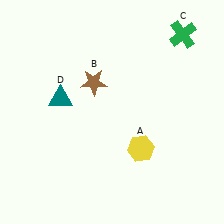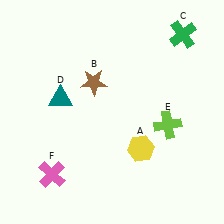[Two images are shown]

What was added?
A lime cross (E), a pink cross (F) were added in Image 2.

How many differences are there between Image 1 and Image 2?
There are 2 differences between the two images.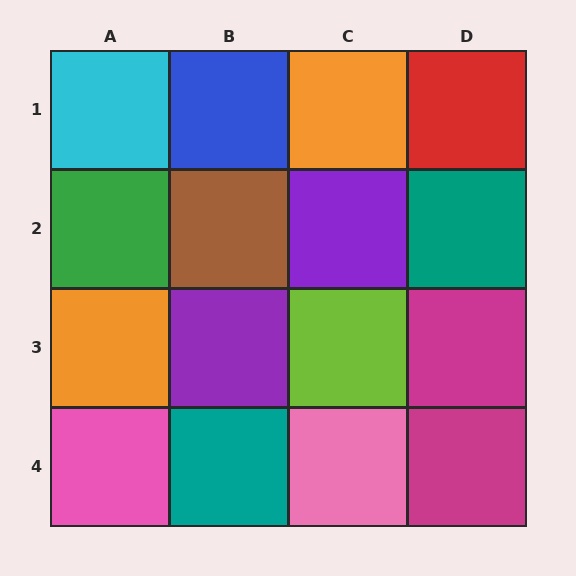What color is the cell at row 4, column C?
Pink.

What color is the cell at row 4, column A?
Pink.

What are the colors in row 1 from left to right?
Cyan, blue, orange, red.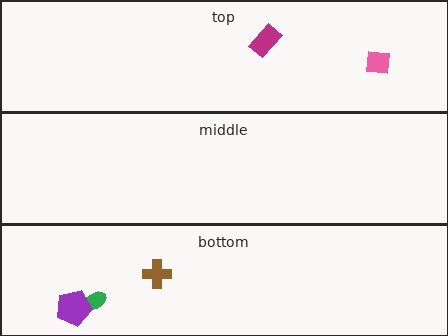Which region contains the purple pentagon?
The bottom region.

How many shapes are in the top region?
2.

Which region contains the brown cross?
The bottom region.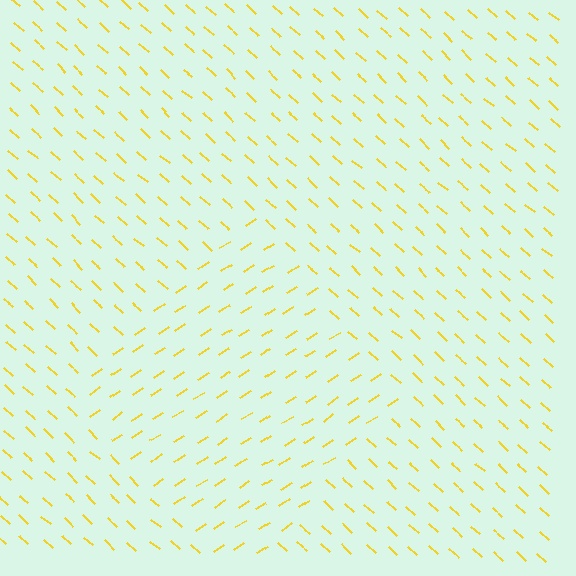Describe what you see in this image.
The image is filled with small yellow line segments. A diamond region in the image has lines oriented differently from the surrounding lines, creating a visible texture boundary.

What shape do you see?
I see a diamond.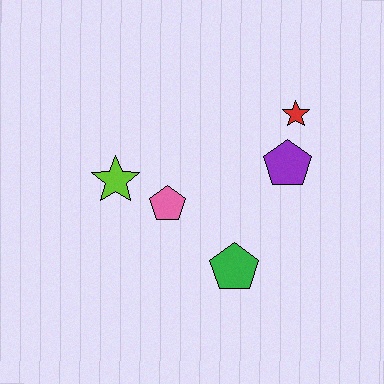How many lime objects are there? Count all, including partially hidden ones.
There is 1 lime object.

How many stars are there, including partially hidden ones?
There are 2 stars.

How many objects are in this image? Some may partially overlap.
There are 5 objects.